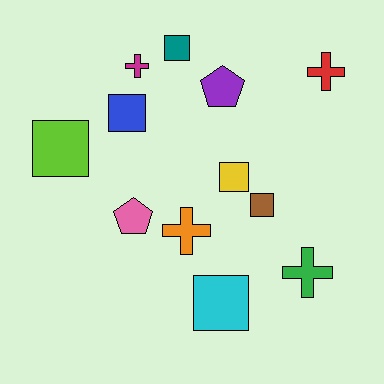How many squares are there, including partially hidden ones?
There are 6 squares.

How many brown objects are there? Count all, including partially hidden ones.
There is 1 brown object.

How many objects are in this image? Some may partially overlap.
There are 12 objects.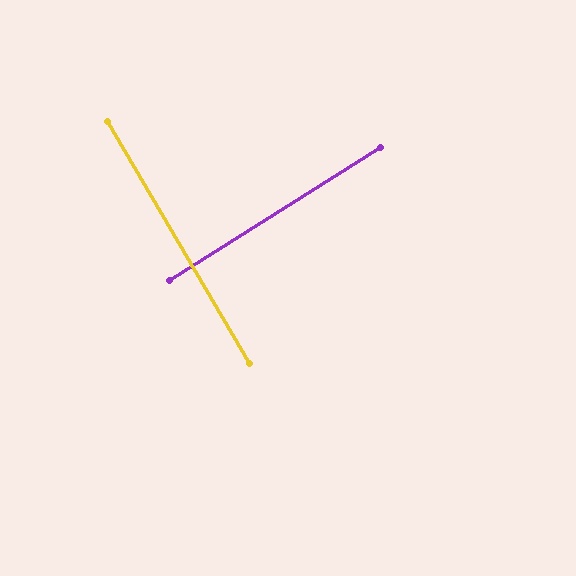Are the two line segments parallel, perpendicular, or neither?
Perpendicular — they meet at approximately 88°.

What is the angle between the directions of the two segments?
Approximately 88 degrees.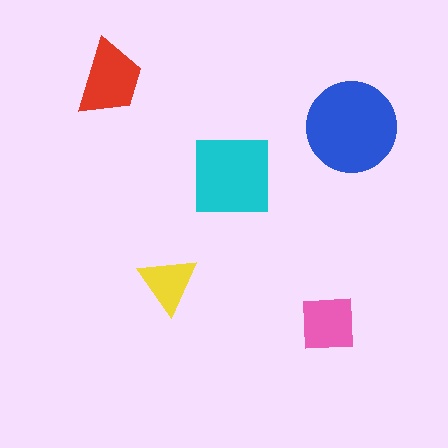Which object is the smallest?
The yellow triangle.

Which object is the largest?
The blue circle.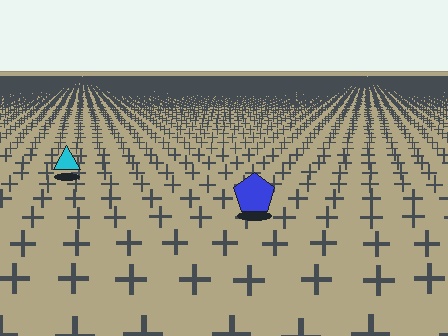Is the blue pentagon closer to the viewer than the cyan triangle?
Yes. The blue pentagon is closer — you can tell from the texture gradient: the ground texture is coarser near it.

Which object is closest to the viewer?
The blue pentagon is closest. The texture marks near it are larger and more spread out.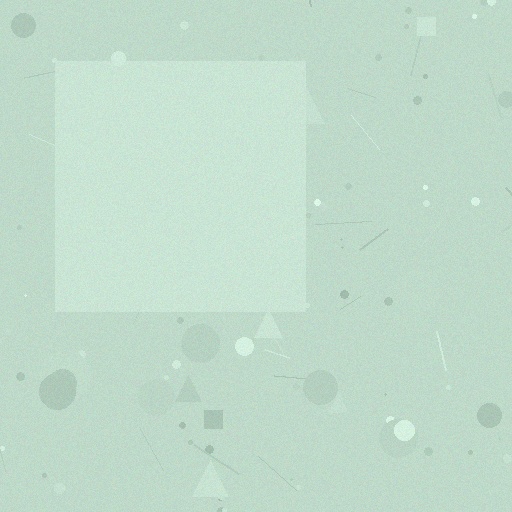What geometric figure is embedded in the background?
A square is embedded in the background.